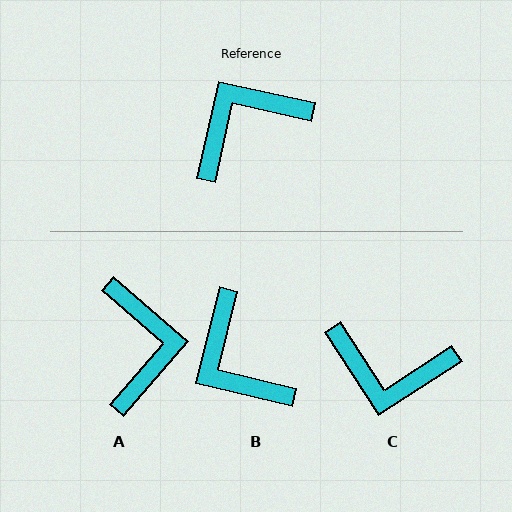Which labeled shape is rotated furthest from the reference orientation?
C, about 136 degrees away.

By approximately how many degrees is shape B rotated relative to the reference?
Approximately 89 degrees counter-clockwise.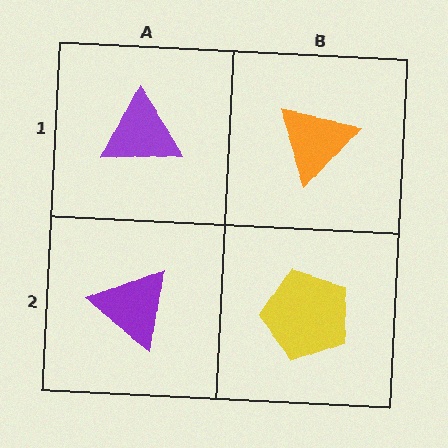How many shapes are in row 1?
2 shapes.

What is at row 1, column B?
An orange triangle.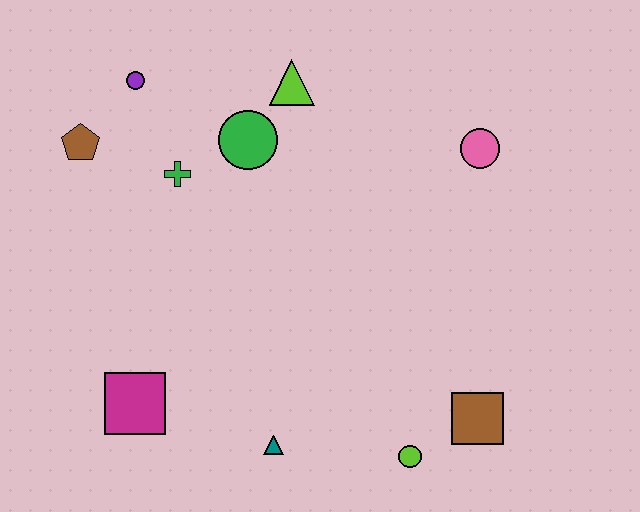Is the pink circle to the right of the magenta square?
Yes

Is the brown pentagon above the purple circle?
No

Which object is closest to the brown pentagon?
The purple circle is closest to the brown pentagon.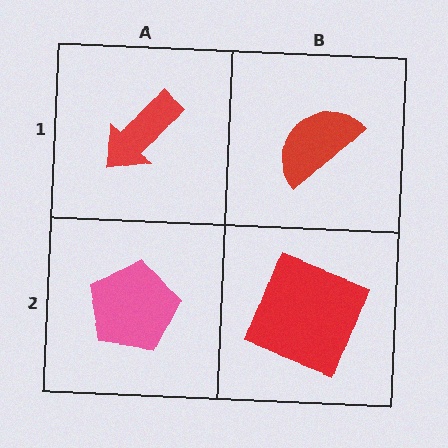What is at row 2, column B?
A red square.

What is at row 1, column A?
A red arrow.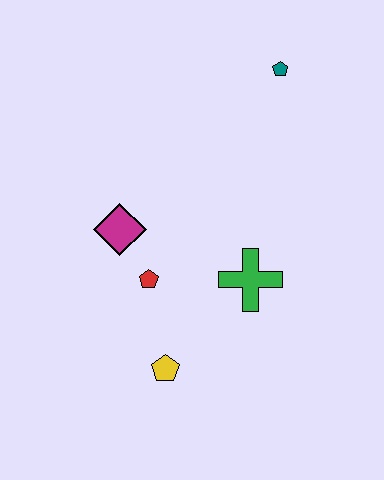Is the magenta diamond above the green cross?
Yes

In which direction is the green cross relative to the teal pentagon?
The green cross is below the teal pentagon.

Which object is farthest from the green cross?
The teal pentagon is farthest from the green cross.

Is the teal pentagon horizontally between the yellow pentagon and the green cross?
No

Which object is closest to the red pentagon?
The magenta diamond is closest to the red pentagon.